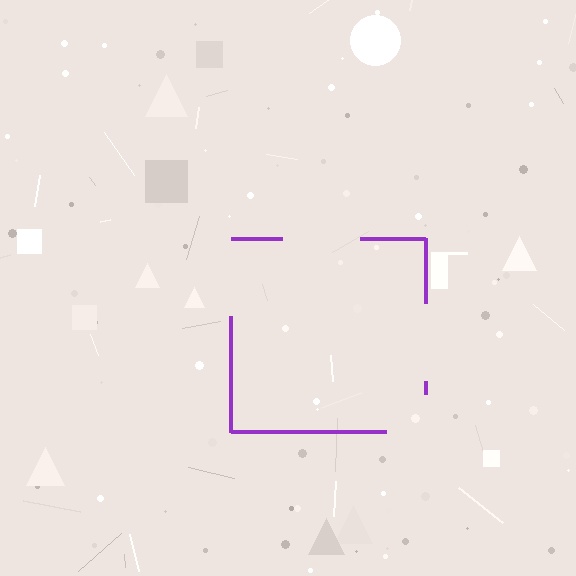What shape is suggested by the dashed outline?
The dashed outline suggests a square.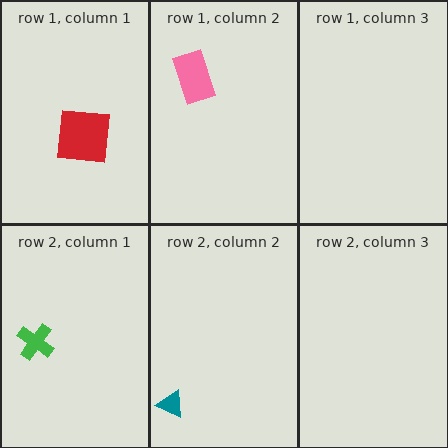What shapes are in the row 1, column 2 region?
The pink rectangle.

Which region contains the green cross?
The row 2, column 1 region.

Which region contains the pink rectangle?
The row 1, column 2 region.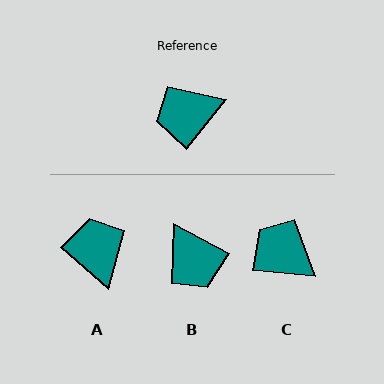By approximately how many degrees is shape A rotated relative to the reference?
Approximately 93 degrees clockwise.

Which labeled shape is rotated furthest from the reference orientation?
B, about 100 degrees away.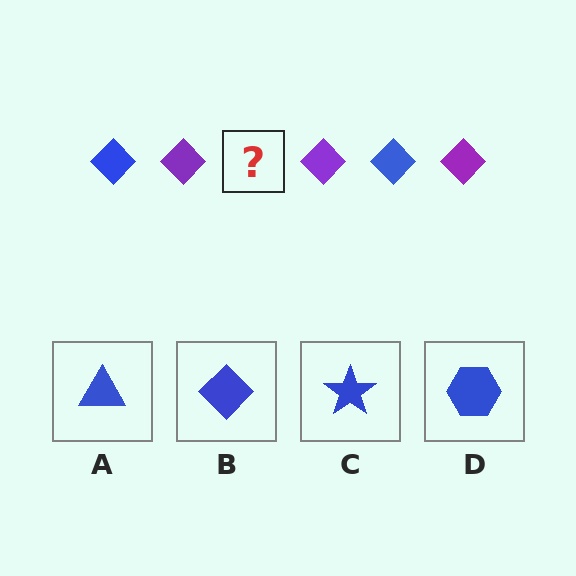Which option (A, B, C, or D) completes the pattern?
B.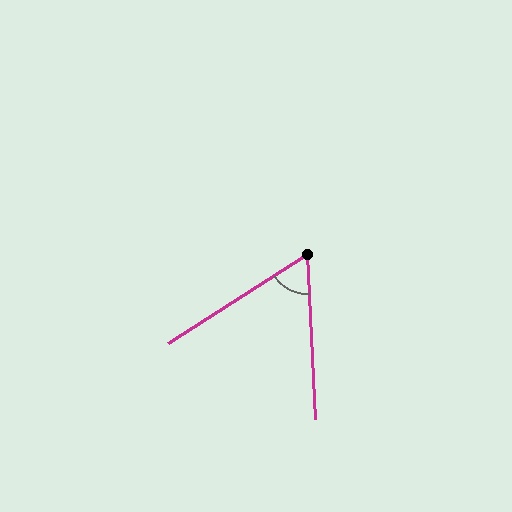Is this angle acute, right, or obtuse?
It is acute.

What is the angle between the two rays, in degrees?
Approximately 60 degrees.